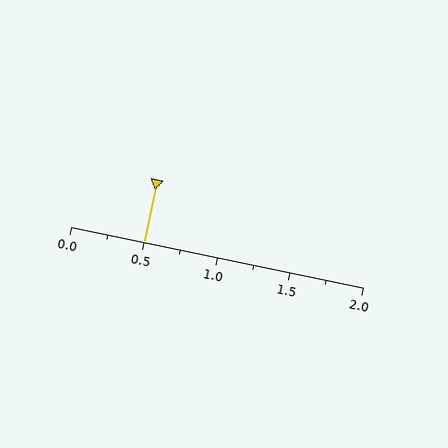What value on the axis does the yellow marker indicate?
The marker indicates approximately 0.5.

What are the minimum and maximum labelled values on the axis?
The axis runs from 0.0 to 2.0.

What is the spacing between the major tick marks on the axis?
The major ticks are spaced 0.5 apart.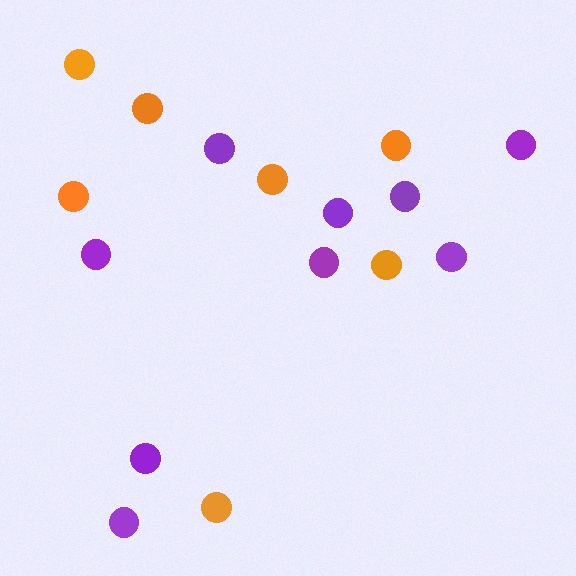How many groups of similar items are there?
There are 2 groups: one group of orange circles (7) and one group of purple circles (9).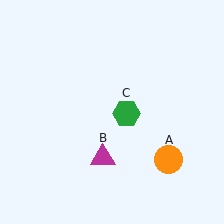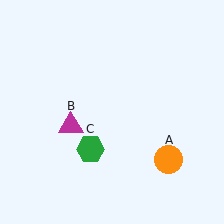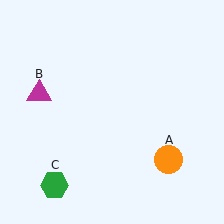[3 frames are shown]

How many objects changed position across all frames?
2 objects changed position: magenta triangle (object B), green hexagon (object C).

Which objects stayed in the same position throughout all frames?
Orange circle (object A) remained stationary.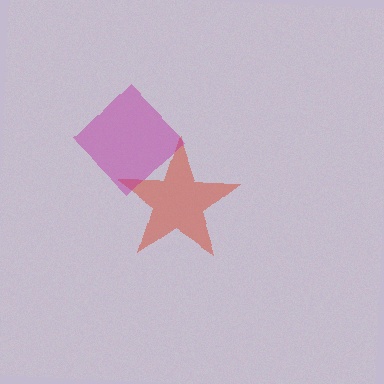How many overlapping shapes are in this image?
There are 2 overlapping shapes in the image.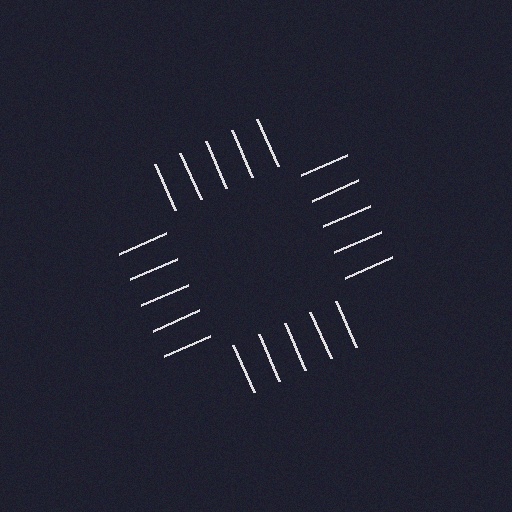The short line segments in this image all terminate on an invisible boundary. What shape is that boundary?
An illusory square — the line segments terminate on its edges but no continuous stroke is drawn.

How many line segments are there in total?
20 — 5 along each of the 4 edges.